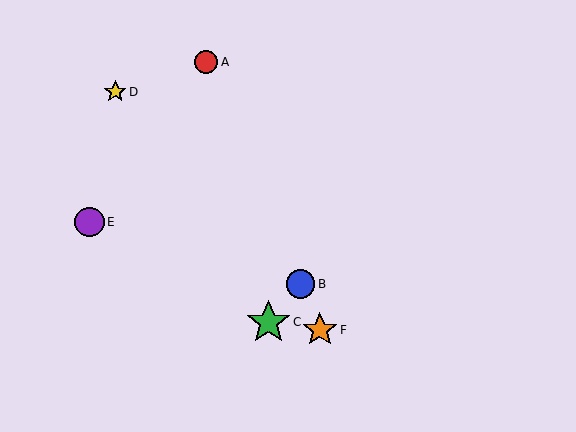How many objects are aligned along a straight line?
3 objects (A, B, F) are aligned along a straight line.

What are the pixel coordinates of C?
Object C is at (269, 322).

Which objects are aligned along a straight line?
Objects A, B, F are aligned along a straight line.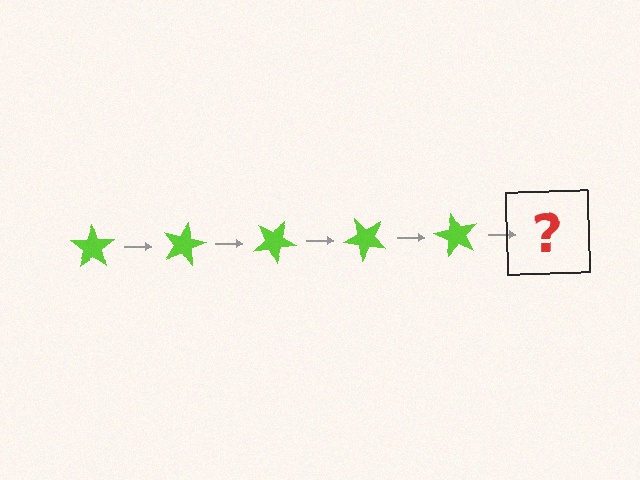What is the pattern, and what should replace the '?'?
The pattern is that the star rotates 15 degrees each step. The '?' should be a lime star rotated 75 degrees.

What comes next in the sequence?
The next element should be a lime star rotated 75 degrees.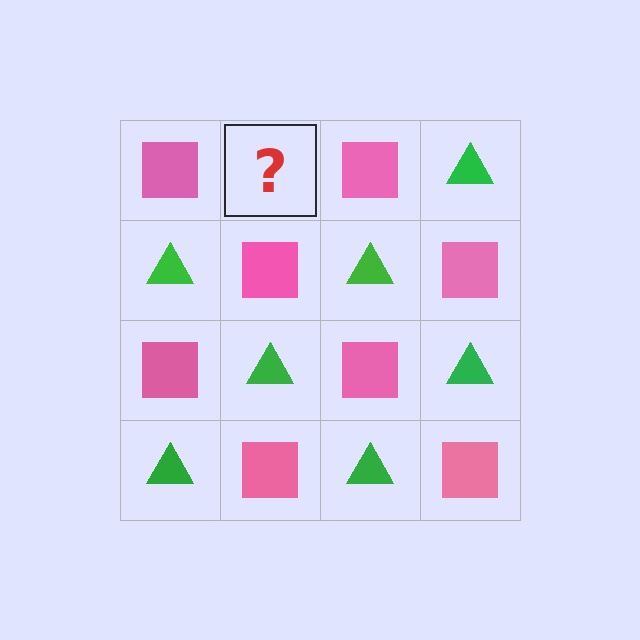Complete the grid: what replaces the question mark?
The question mark should be replaced with a green triangle.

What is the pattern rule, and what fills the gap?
The rule is that it alternates pink square and green triangle in a checkerboard pattern. The gap should be filled with a green triangle.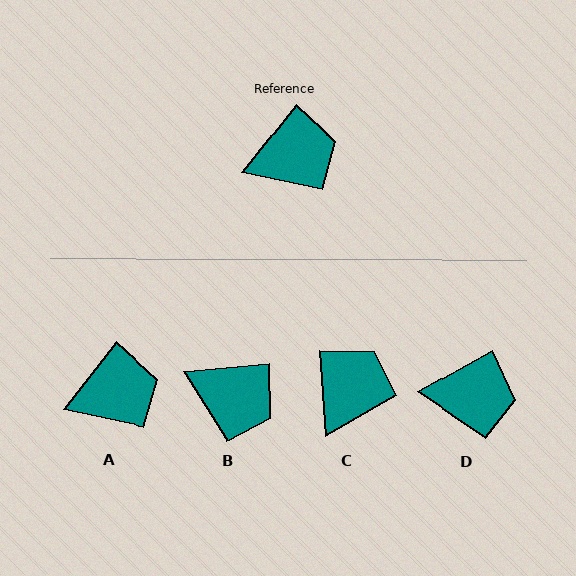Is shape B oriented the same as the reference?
No, it is off by about 46 degrees.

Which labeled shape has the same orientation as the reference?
A.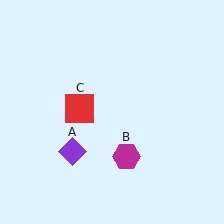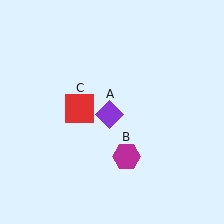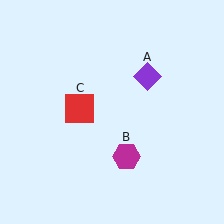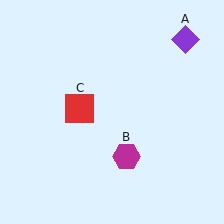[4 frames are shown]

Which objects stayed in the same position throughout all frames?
Magenta hexagon (object B) and red square (object C) remained stationary.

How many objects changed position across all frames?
1 object changed position: purple diamond (object A).